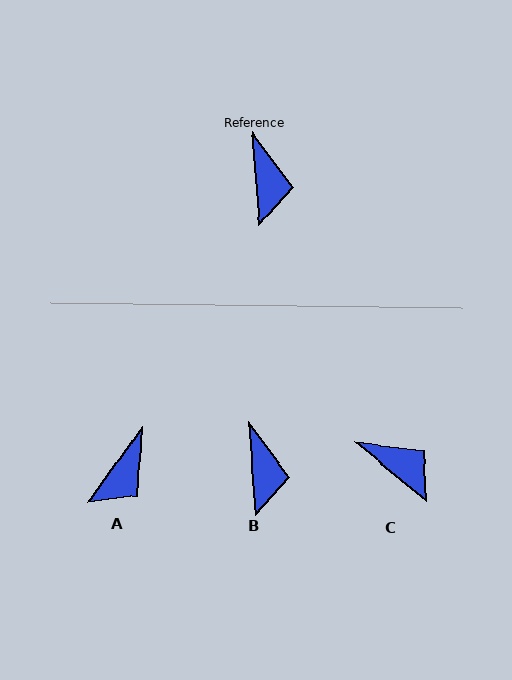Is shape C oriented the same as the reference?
No, it is off by about 46 degrees.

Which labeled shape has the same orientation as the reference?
B.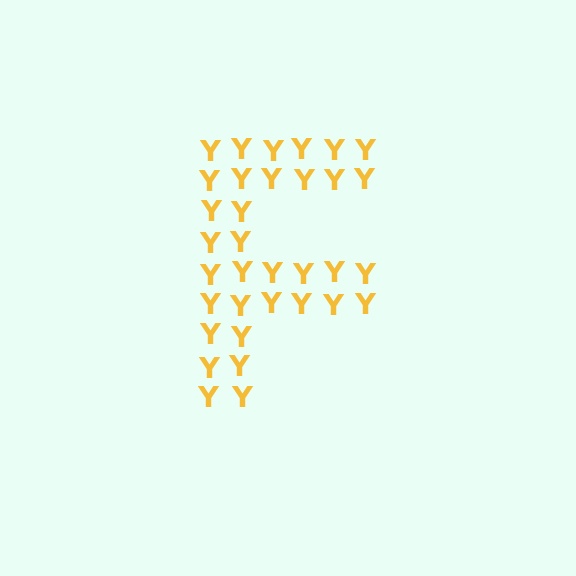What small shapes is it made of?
It is made of small letter Y's.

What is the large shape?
The large shape is the letter F.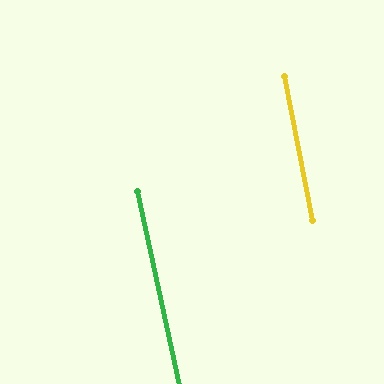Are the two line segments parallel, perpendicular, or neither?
Parallel — their directions differ by only 0.9°.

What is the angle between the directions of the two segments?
Approximately 1 degree.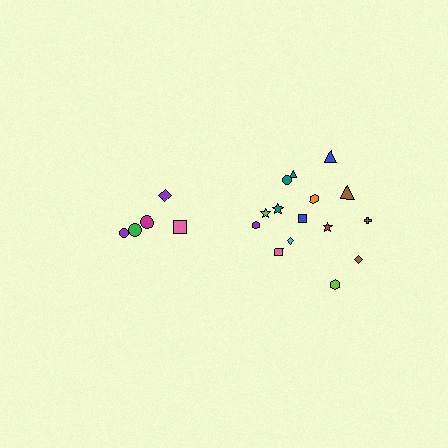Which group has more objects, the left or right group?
The right group.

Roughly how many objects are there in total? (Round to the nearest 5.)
Roughly 20 objects in total.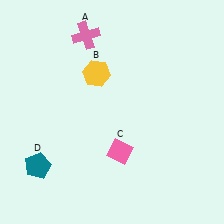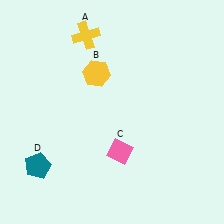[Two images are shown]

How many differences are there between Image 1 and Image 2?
There is 1 difference between the two images.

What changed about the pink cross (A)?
In Image 1, A is pink. In Image 2, it changed to yellow.